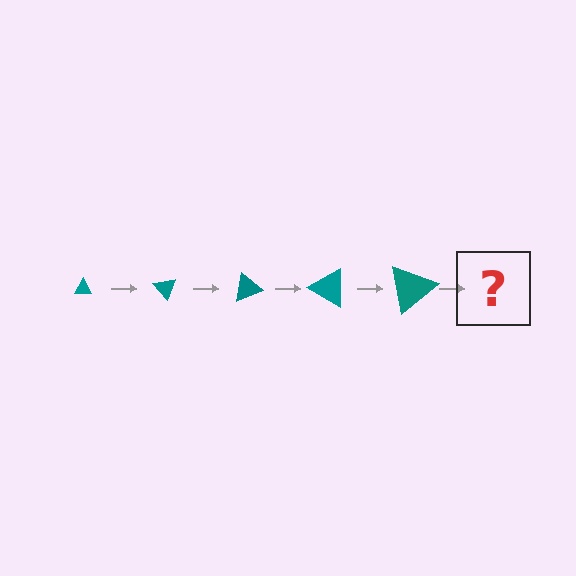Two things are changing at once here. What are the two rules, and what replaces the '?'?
The two rules are that the triangle grows larger each step and it rotates 50 degrees each step. The '?' should be a triangle, larger than the previous one and rotated 250 degrees from the start.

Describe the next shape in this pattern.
It should be a triangle, larger than the previous one and rotated 250 degrees from the start.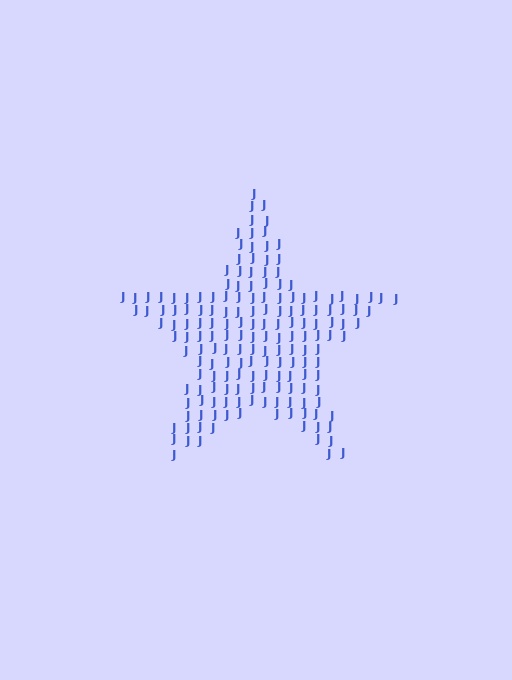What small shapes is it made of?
It is made of small letter J's.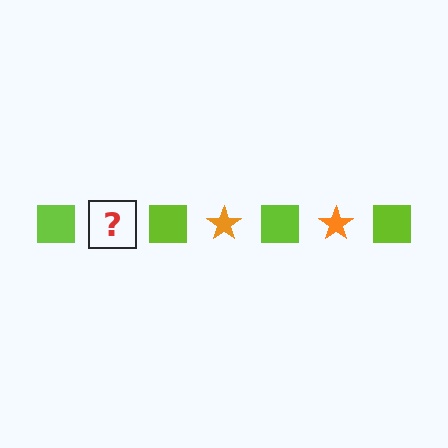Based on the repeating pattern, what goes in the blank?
The blank should be an orange star.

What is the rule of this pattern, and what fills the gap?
The rule is that the pattern alternates between lime square and orange star. The gap should be filled with an orange star.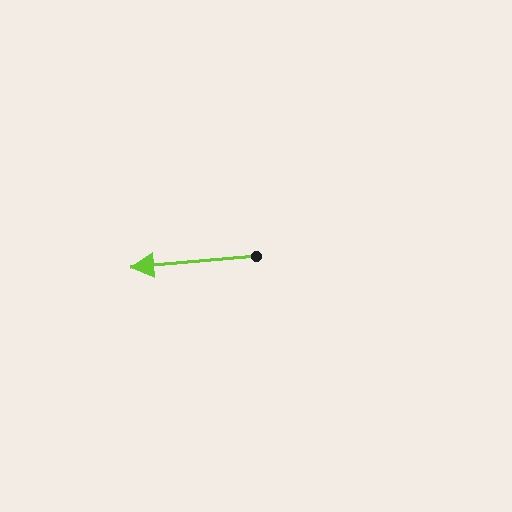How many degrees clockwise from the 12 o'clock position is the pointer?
Approximately 265 degrees.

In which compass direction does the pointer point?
West.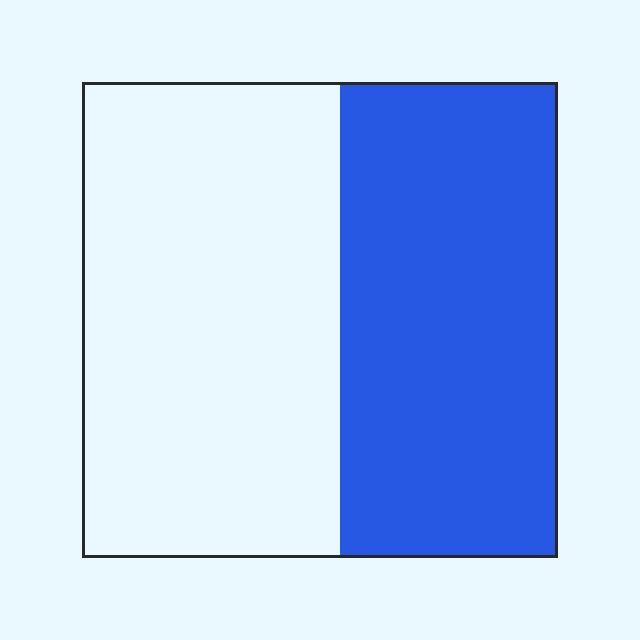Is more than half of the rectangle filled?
No.